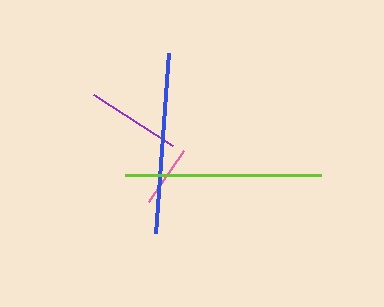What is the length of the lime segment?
The lime segment is approximately 196 pixels long.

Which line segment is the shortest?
The pink line is the shortest at approximately 61 pixels.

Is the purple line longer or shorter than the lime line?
The lime line is longer than the purple line.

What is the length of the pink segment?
The pink segment is approximately 61 pixels long.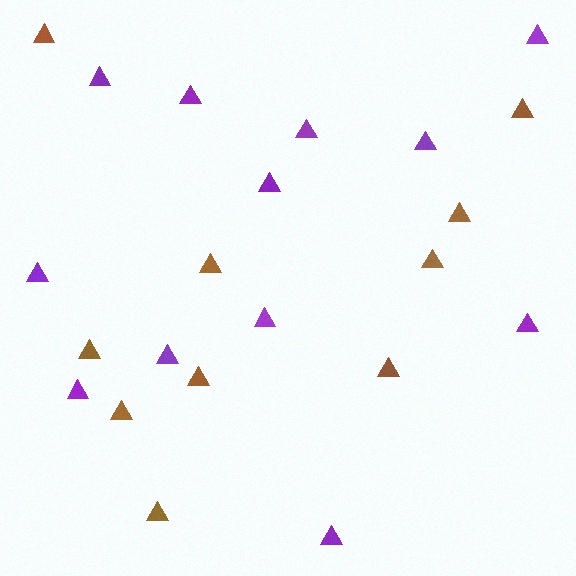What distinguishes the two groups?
There are 2 groups: one group of purple triangles (12) and one group of brown triangles (10).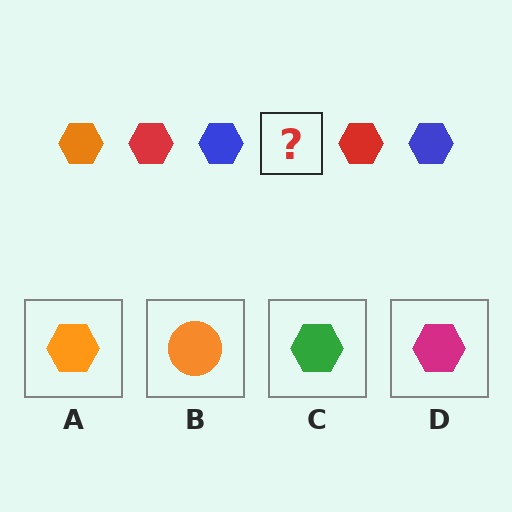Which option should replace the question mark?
Option A.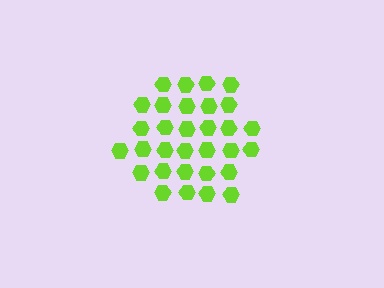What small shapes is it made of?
It is made of small hexagons.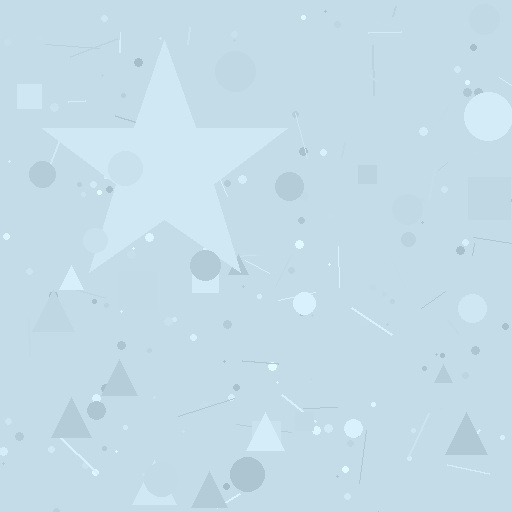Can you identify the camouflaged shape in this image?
The camouflaged shape is a star.